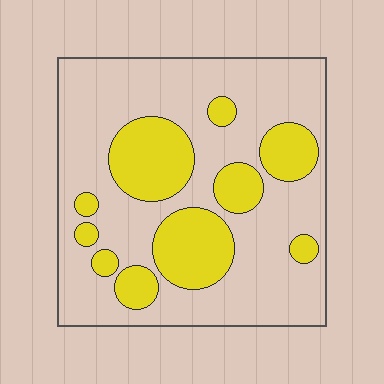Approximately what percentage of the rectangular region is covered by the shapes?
Approximately 30%.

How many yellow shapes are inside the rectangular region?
10.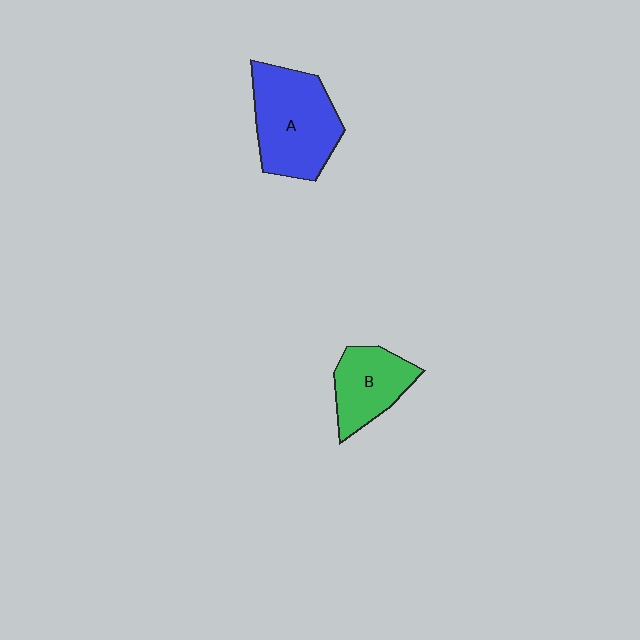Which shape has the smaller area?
Shape B (green).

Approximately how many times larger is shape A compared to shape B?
Approximately 1.6 times.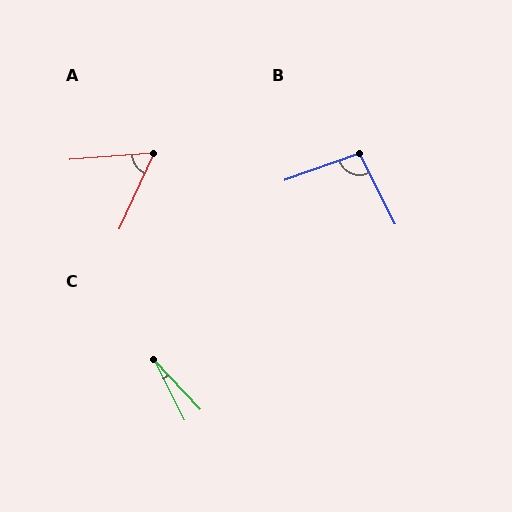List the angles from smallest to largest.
C (16°), A (61°), B (97°).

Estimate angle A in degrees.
Approximately 61 degrees.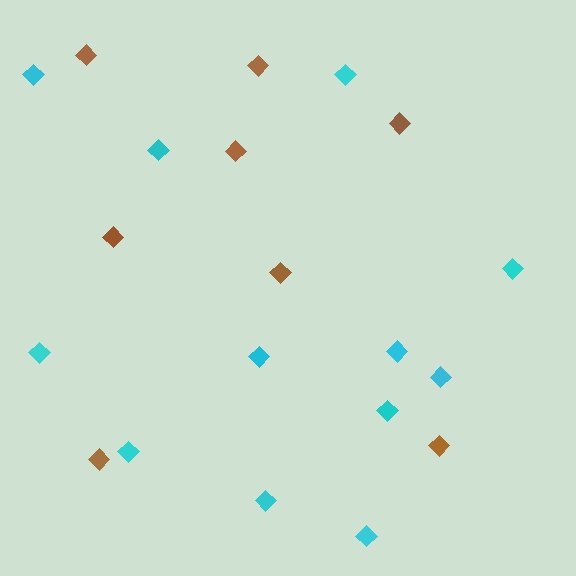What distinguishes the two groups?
There are 2 groups: one group of cyan diamonds (12) and one group of brown diamonds (8).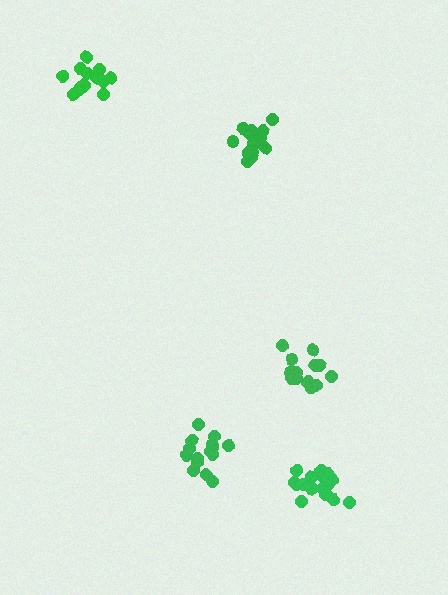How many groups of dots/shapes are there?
There are 5 groups.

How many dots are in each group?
Group 1: 16 dots, Group 2: 15 dots, Group 3: 15 dots, Group 4: 18 dots, Group 5: 14 dots (78 total).